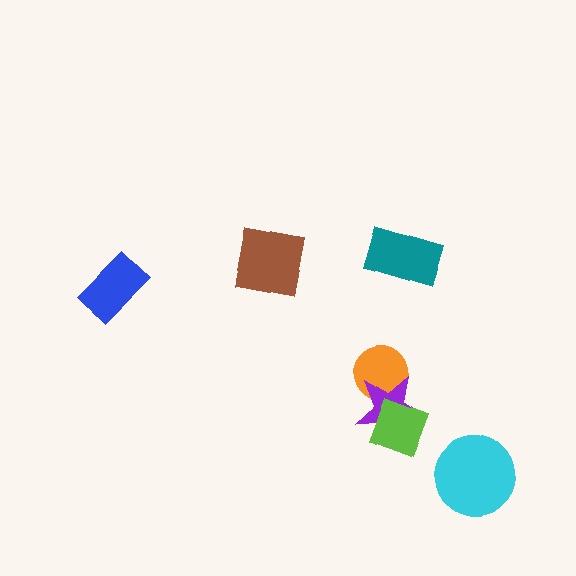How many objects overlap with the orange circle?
1 object overlaps with the orange circle.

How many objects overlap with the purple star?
2 objects overlap with the purple star.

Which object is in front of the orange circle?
The purple star is in front of the orange circle.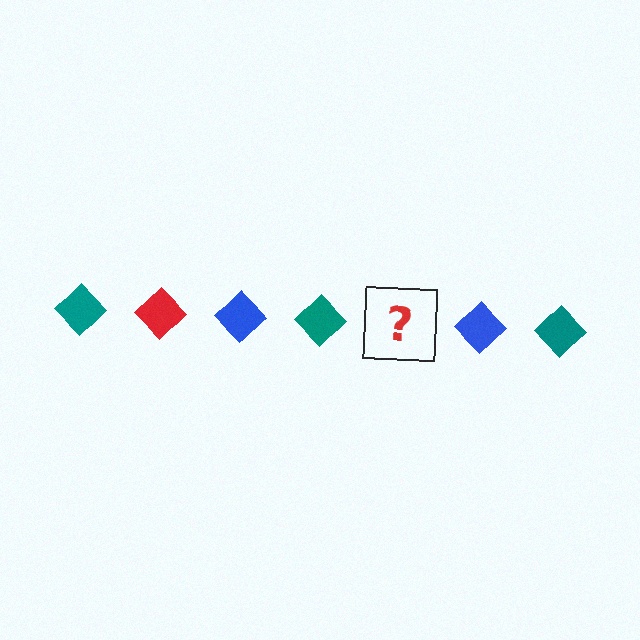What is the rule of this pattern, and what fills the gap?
The rule is that the pattern cycles through teal, red, blue diamonds. The gap should be filled with a red diamond.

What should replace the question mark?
The question mark should be replaced with a red diamond.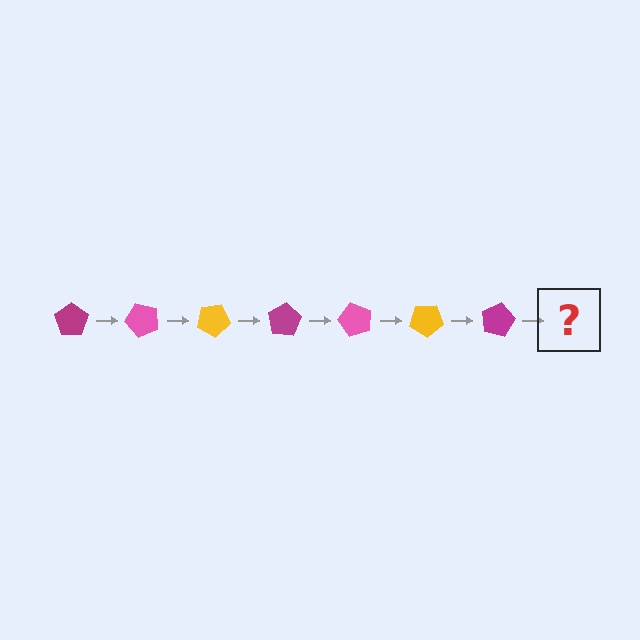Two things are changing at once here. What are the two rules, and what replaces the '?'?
The two rules are that it rotates 50 degrees each step and the color cycles through magenta, pink, and yellow. The '?' should be a pink pentagon, rotated 350 degrees from the start.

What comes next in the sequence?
The next element should be a pink pentagon, rotated 350 degrees from the start.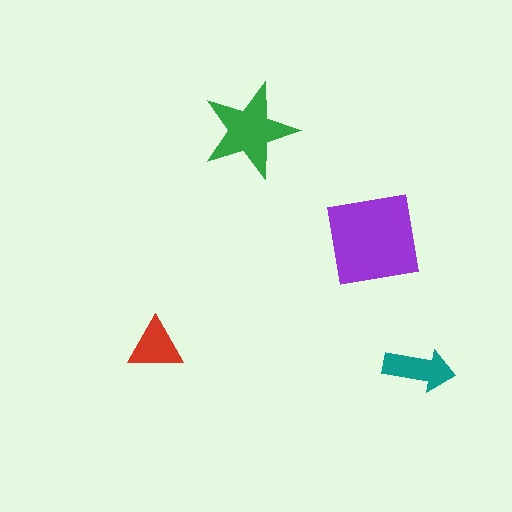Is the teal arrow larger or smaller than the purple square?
Smaller.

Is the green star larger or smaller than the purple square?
Smaller.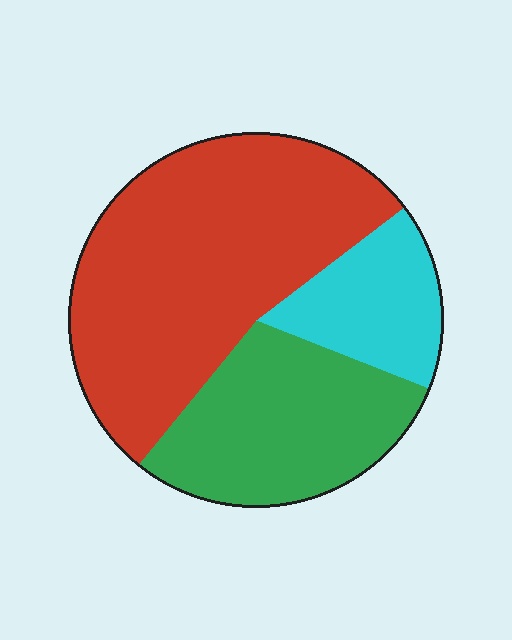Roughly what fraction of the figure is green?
Green covers 30% of the figure.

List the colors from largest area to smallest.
From largest to smallest: red, green, cyan.